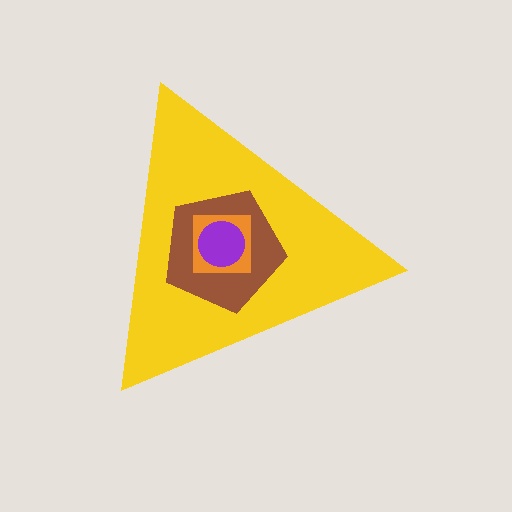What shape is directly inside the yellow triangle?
The brown pentagon.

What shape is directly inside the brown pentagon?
The orange square.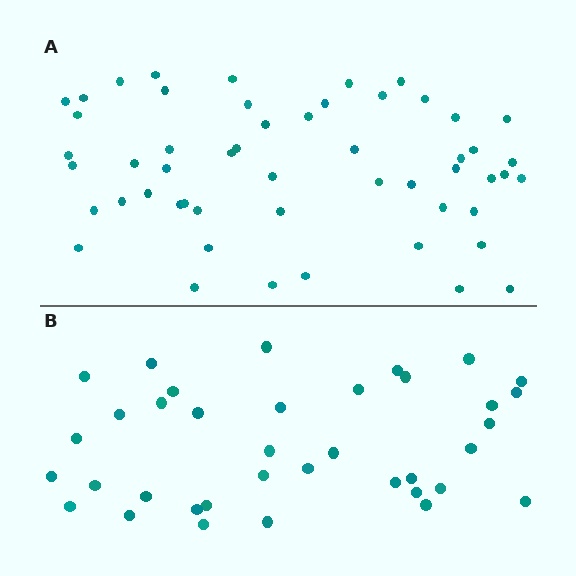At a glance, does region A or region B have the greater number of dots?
Region A (the top region) has more dots.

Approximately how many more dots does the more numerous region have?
Region A has approximately 15 more dots than region B.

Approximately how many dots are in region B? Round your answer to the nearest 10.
About 40 dots. (The exact count is 37, which rounds to 40.)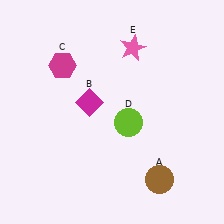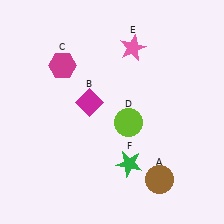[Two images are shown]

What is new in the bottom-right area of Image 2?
A green star (F) was added in the bottom-right area of Image 2.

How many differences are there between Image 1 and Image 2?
There is 1 difference between the two images.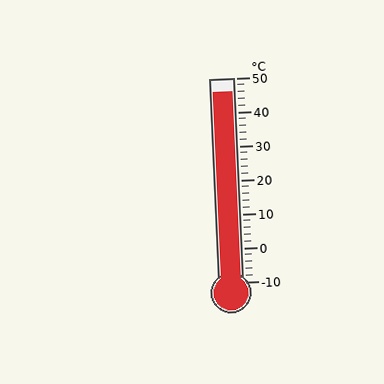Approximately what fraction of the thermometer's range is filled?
The thermometer is filled to approximately 95% of its range.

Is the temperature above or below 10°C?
The temperature is above 10°C.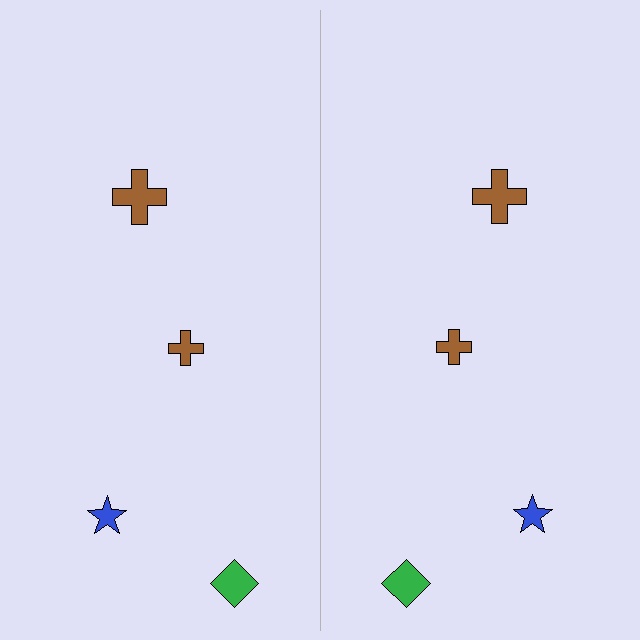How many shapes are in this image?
There are 8 shapes in this image.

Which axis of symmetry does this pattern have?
The pattern has a vertical axis of symmetry running through the center of the image.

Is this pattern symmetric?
Yes, this pattern has bilateral (reflection) symmetry.